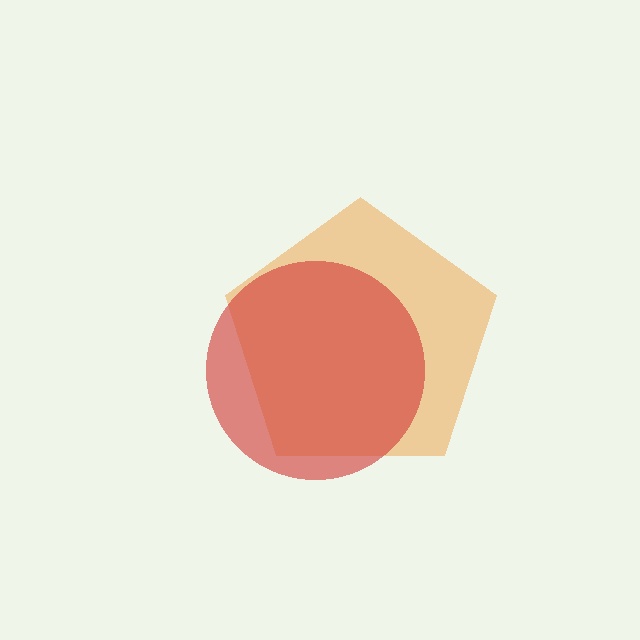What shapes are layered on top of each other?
The layered shapes are: an orange pentagon, a red circle.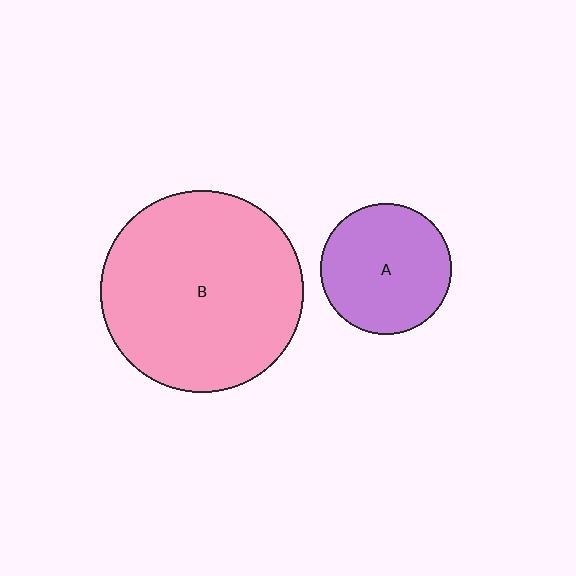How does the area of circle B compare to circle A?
Approximately 2.4 times.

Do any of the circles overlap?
No, none of the circles overlap.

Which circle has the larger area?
Circle B (pink).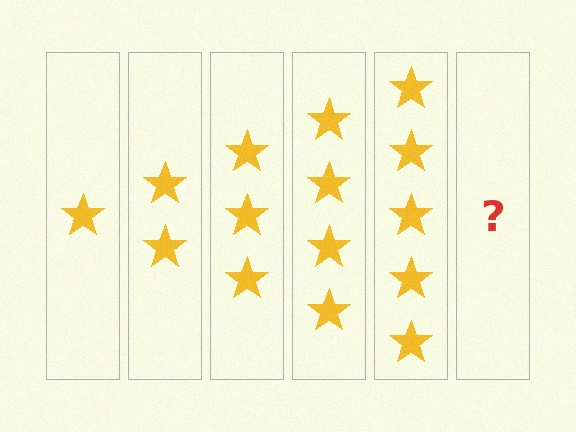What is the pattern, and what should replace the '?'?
The pattern is that each step adds one more star. The '?' should be 6 stars.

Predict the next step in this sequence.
The next step is 6 stars.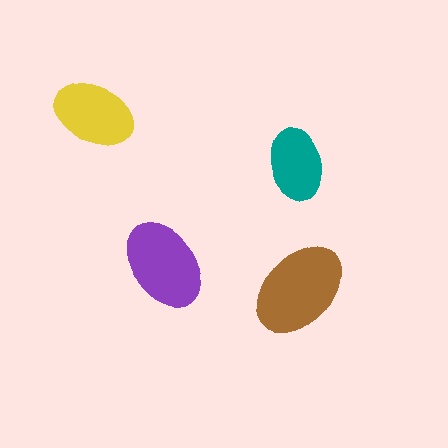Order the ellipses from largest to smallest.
the brown one, the purple one, the yellow one, the teal one.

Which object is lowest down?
The brown ellipse is bottommost.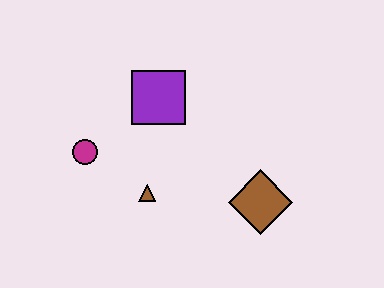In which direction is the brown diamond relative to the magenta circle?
The brown diamond is to the right of the magenta circle.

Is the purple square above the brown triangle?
Yes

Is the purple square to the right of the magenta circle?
Yes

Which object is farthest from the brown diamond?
The magenta circle is farthest from the brown diamond.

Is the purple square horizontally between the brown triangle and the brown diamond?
Yes